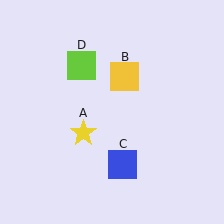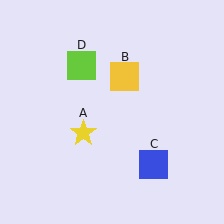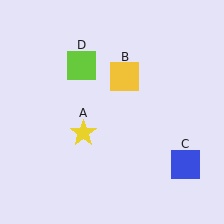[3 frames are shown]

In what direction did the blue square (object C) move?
The blue square (object C) moved right.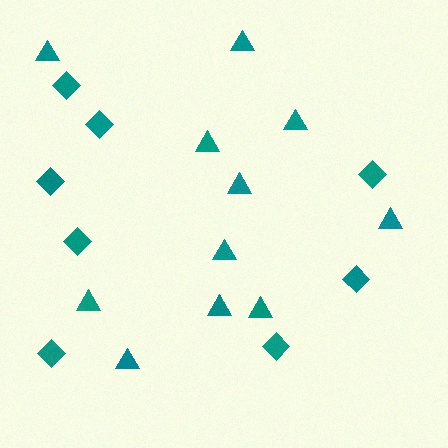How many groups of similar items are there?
There are 2 groups: one group of diamonds (8) and one group of triangles (11).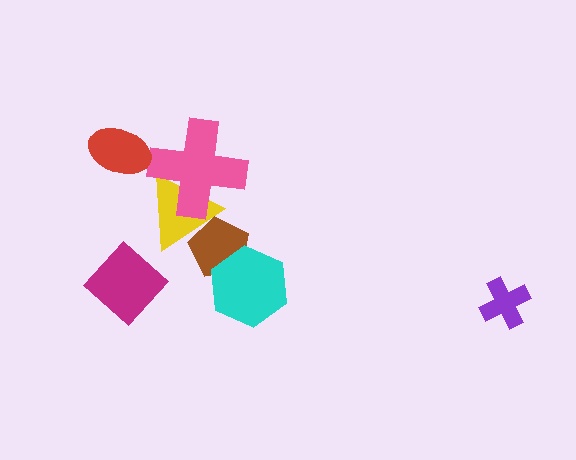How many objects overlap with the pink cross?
1 object overlaps with the pink cross.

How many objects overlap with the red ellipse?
0 objects overlap with the red ellipse.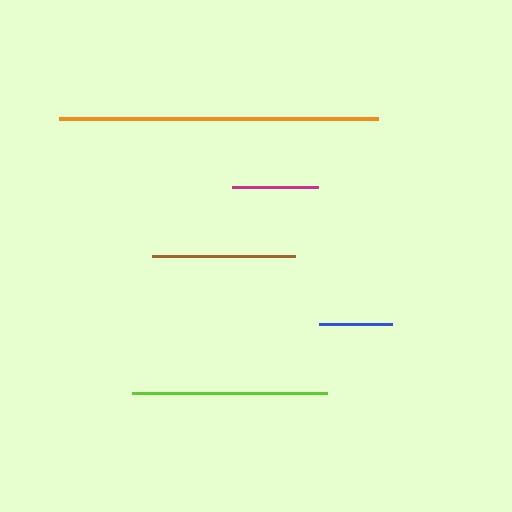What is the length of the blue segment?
The blue segment is approximately 73 pixels long.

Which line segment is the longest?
The orange line is the longest at approximately 319 pixels.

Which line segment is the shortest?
The blue line is the shortest at approximately 73 pixels.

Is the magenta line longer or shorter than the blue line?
The magenta line is longer than the blue line.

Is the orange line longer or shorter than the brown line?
The orange line is longer than the brown line.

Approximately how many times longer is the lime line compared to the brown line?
The lime line is approximately 1.4 times the length of the brown line.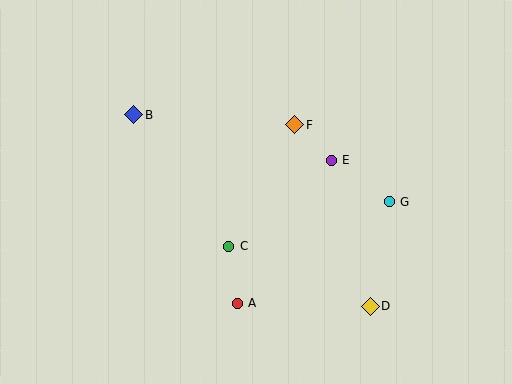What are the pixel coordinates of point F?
Point F is at (295, 125).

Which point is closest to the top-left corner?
Point B is closest to the top-left corner.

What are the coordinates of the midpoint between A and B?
The midpoint between A and B is at (185, 209).